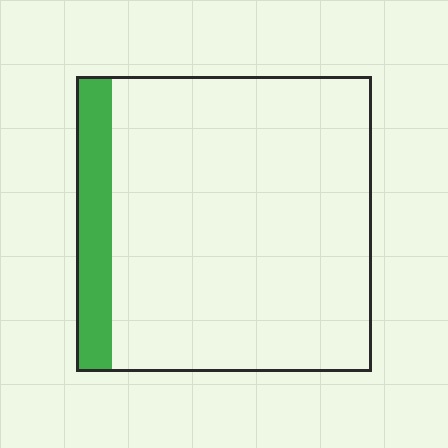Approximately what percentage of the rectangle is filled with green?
Approximately 10%.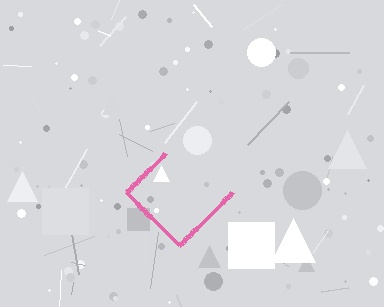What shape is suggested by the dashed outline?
The dashed outline suggests a diamond.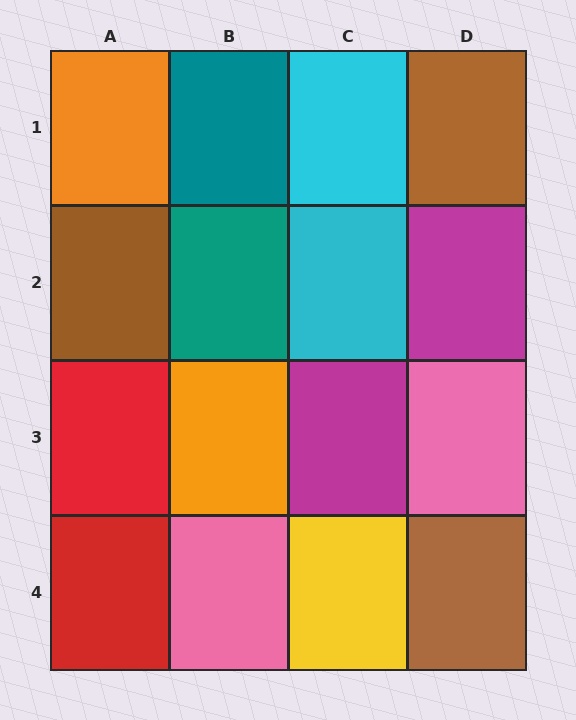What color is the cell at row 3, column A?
Red.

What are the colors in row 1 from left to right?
Orange, teal, cyan, brown.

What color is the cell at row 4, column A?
Red.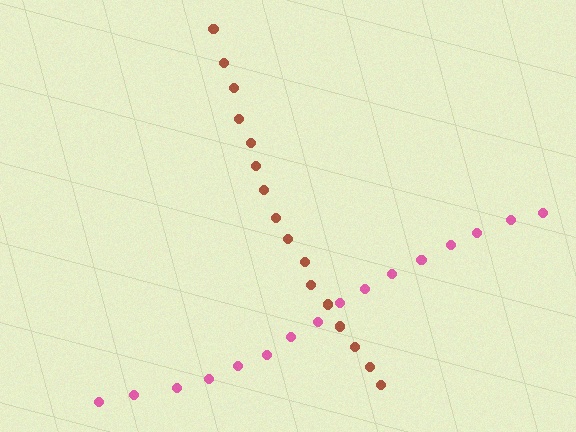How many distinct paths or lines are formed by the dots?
There are 2 distinct paths.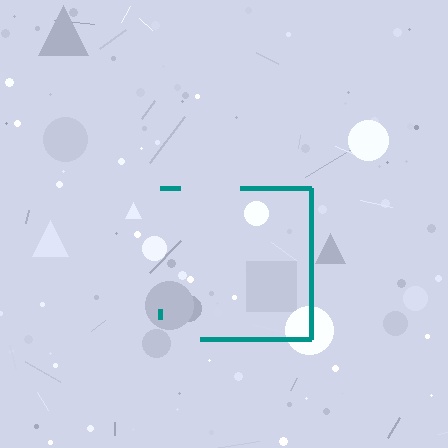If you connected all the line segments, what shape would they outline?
They would outline a square.